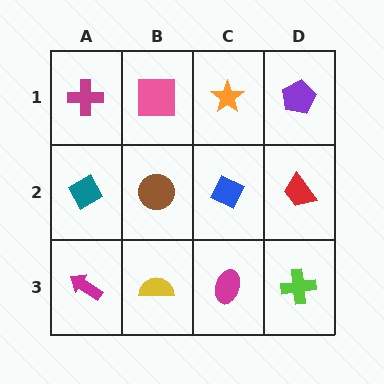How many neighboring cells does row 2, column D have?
3.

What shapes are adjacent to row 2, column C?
An orange star (row 1, column C), a magenta ellipse (row 3, column C), a brown circle (row 2, column B), a red trapezoid (row 2, column D).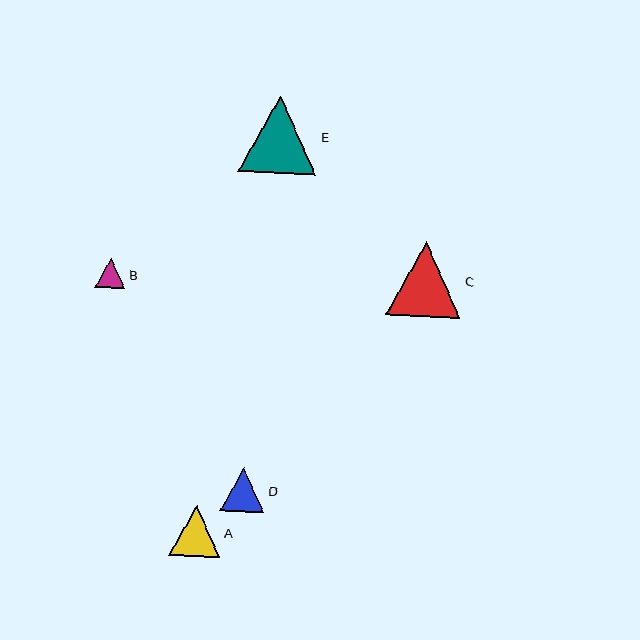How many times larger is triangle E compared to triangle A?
Triangle E is approximately 1.5 times the size of triangle A.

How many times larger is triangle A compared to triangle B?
Triangle A is approximately 1.7 times the size of triangle B.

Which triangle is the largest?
Triangle E is the largest with a size of approximately 78 pixels.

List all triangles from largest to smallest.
From largest to smallest: E, C, A, D, B.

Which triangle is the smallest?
Triangle B is the smallest with a size of approximately 30 pixels.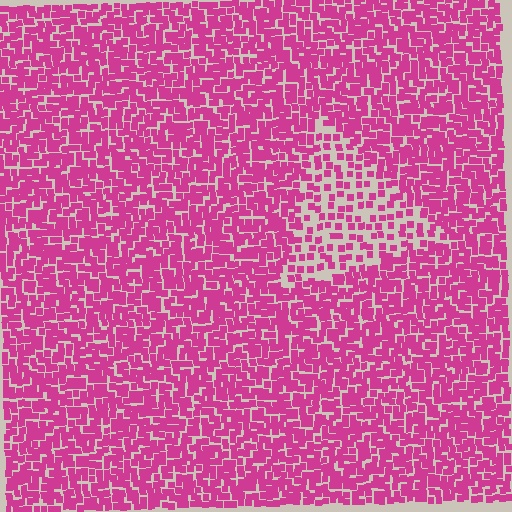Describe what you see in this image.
The image contains small magenta elements arranged at two different densities. A triangle-shaped region is visible where the elements are less densely packed than the surrounding area.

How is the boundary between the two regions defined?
The boundary is defined by a change in element density (approximately 2.1x ratio). All elements are the same color, size, and shape.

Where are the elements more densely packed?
The elements are more densely packed outside the triangle boundary.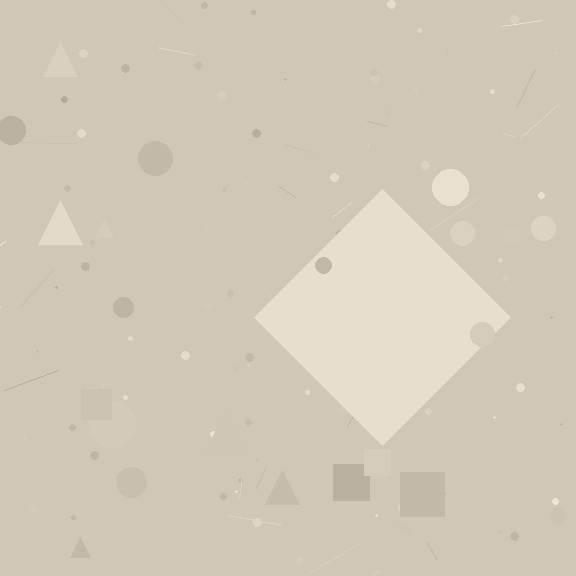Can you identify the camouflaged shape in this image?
The camouflaged shape is a diamond.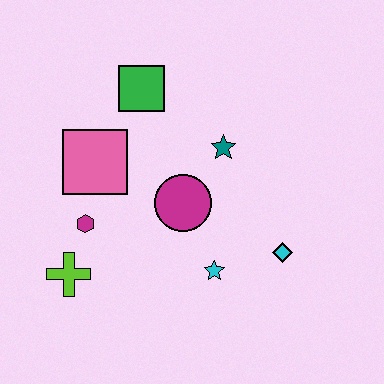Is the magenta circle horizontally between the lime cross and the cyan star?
Yes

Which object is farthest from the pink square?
The cyan diamond is farthest from the pink square.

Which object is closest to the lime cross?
The magenta hexagon is closest to the lime cross.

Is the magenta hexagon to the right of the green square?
No